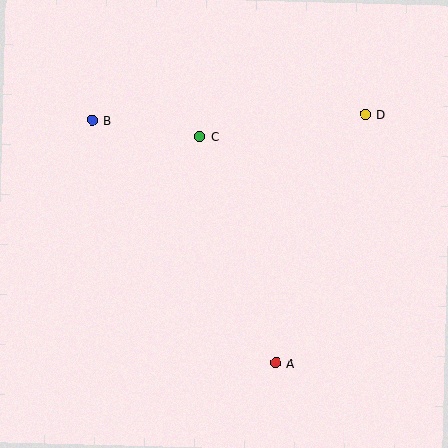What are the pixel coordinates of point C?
Point C is at (200, 137).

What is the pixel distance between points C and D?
The distance between C and D is 167 pixels.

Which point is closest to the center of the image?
Point C at (200, 137) is closest to the center.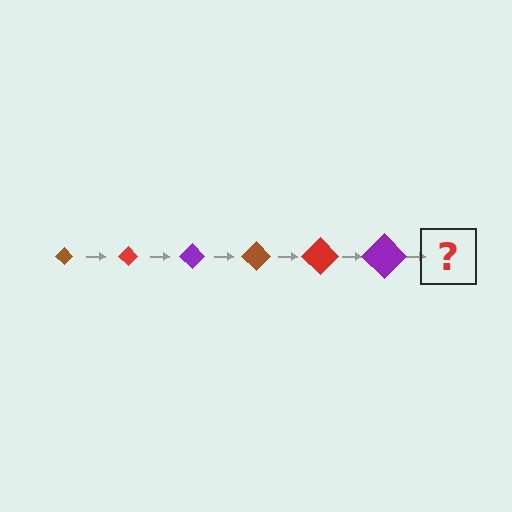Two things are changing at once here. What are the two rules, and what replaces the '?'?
The two rules are that the diamond grows larger each step and the color cycles through brown, red, and purple. The '?' should be a brown diamond, larger than the previous one.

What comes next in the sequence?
The next element should be a brown diamond, larger than the previous one.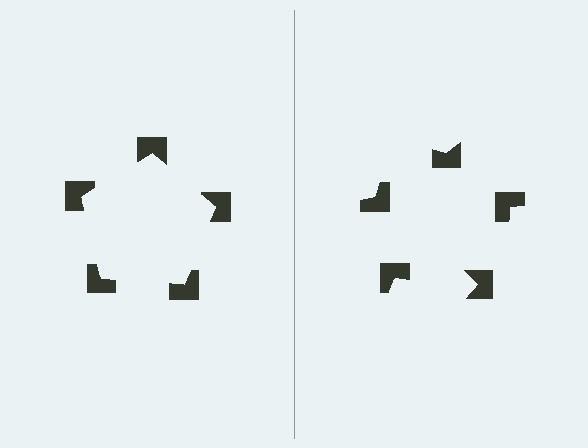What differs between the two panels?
The notched squares are positioned identically on both sides; only the wedge orientations differ. On the left they align to a pentagon; on the right they are misaligned.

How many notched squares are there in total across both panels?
10 — 5 on each side.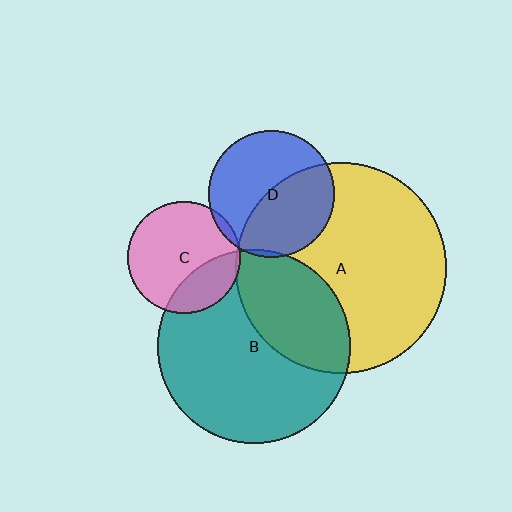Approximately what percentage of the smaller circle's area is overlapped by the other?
Approximately 50%.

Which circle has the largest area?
Circle A (yellow).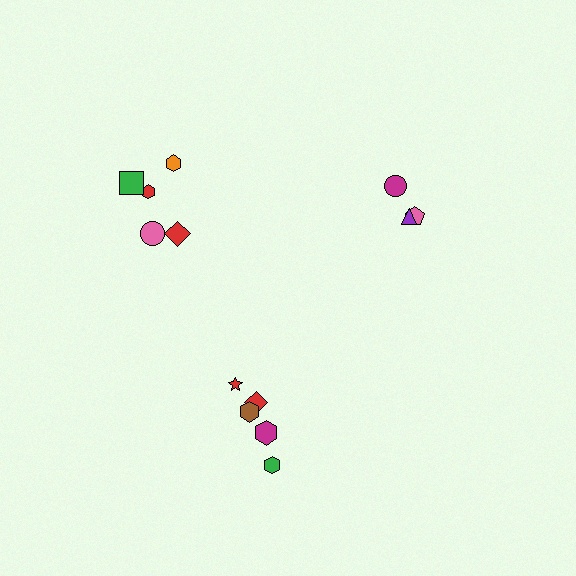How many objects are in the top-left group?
There are 5 objects.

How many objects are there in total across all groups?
There are 13 objects.